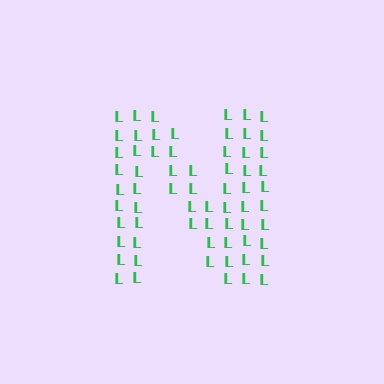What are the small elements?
The small elements are letter L's.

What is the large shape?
The large shape is the letter N.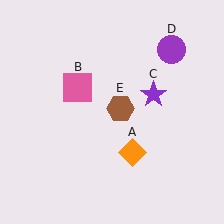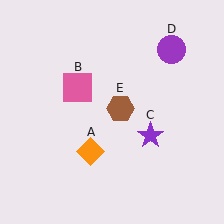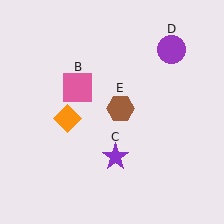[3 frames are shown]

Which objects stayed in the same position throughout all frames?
Pink square (object B) and purple circle (object D) and brown hexagon (object E) remained stationary.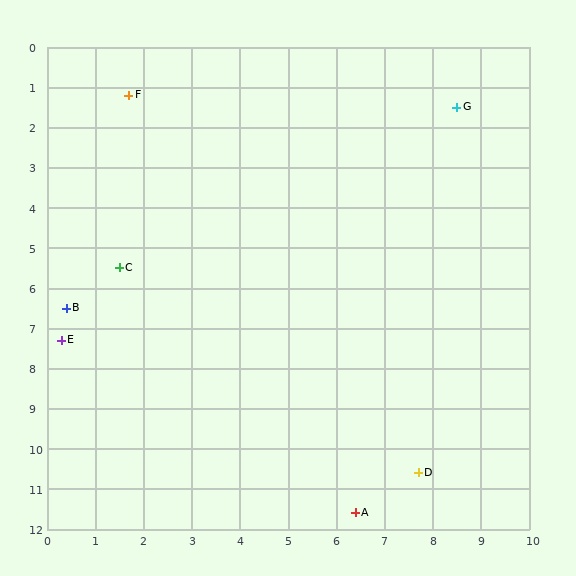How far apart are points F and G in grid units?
Points F and G are about 6.8 grid units apart.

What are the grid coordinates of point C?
Point C is at approximately (1.5, 5.5).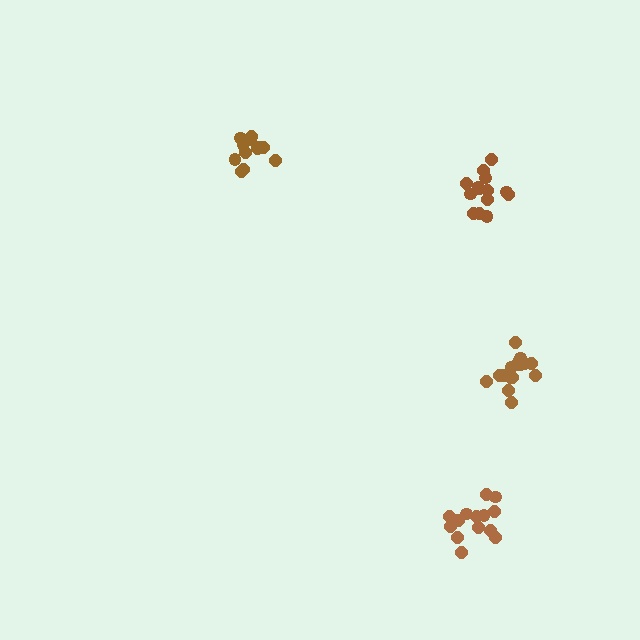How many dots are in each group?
Group 1: 14 dots, Group 2: 12 dots, Group 3: 17 dots, Group 4: 14 dots (57 total).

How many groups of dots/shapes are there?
There are 4 groups.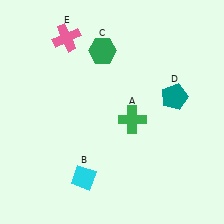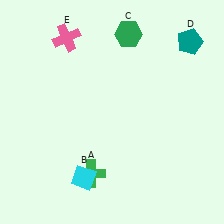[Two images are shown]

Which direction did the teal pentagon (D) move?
The teal pentagon (D) moved up.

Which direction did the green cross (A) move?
The green cross (A) moved down.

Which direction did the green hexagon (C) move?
The green hexagon (C) moved right.